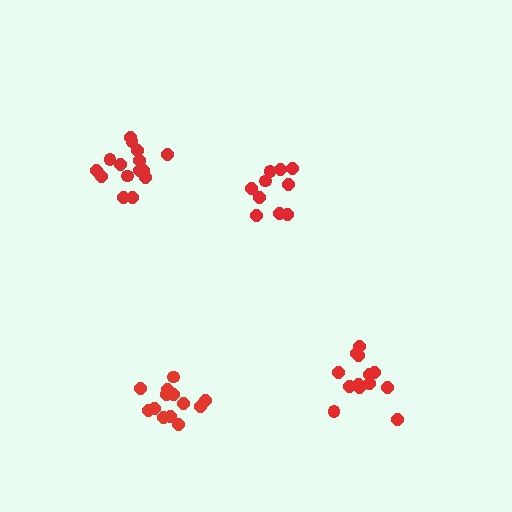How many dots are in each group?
Group 1: 13 dots, Group 2: 13 dots, Group 3: 10 dots, Group 4: 15 dots (51 total).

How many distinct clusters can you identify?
There are 4 distinct clusters.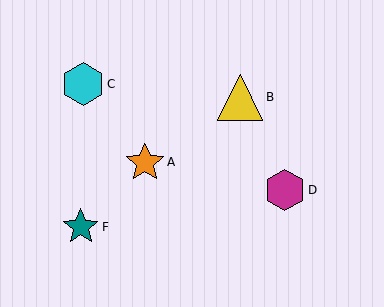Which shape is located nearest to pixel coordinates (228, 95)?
The yellow triangle (labeled B) at (240, 97) is nearest to that location.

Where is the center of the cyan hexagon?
The center of the cyan hexagon is at (83, 84).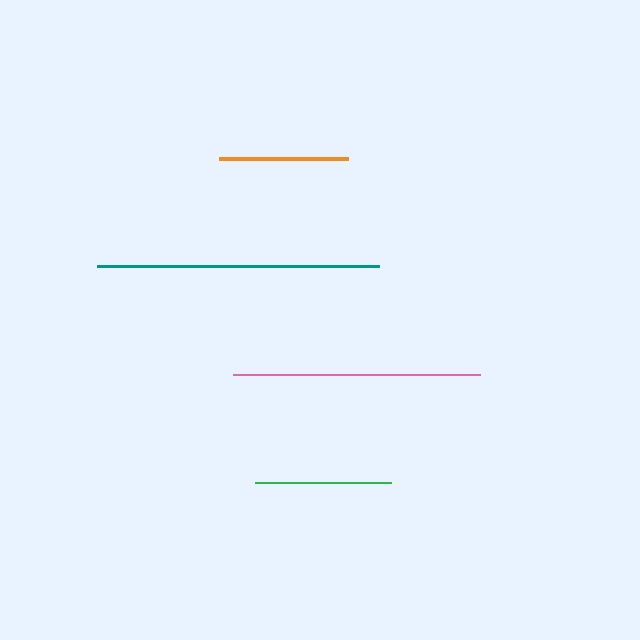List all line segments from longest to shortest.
From longest to shortest: teal, pink, green, orange.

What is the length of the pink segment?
The pink segment is approximately 247 pixels long.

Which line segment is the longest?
The teal line is the longest at approximately 282 pixels.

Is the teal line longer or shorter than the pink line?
The teal line is longer than the pink line.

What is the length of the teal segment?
The teal segment is approximately 282 pixels long.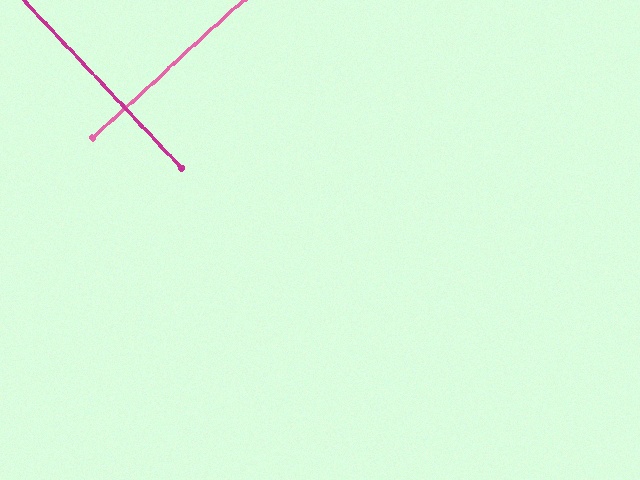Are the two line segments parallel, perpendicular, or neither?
Perpendicular — they meet at approximately 89°.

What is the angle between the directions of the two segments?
Approximately 89 degrees.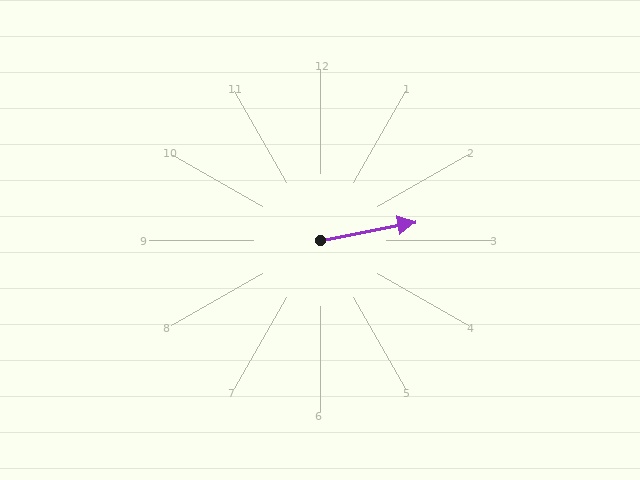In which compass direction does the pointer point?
East.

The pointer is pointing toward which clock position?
Roughly 3 o'clock.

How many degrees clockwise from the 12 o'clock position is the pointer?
Approximately 79 degrees.